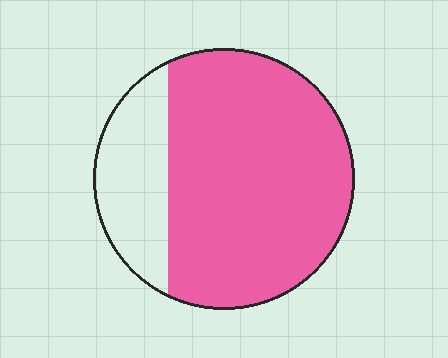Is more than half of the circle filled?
Yes.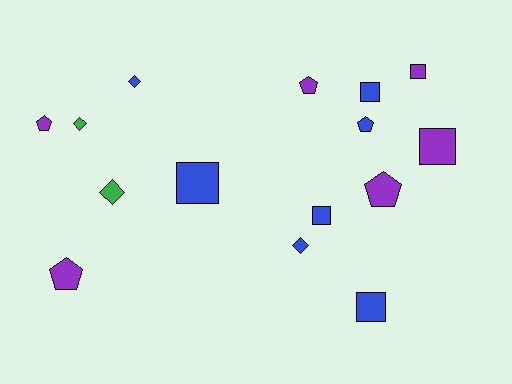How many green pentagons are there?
There are no green pentagons.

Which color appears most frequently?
Blue, with 7 objects.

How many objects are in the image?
There are 15 objects.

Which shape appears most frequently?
Square, with 6 objects.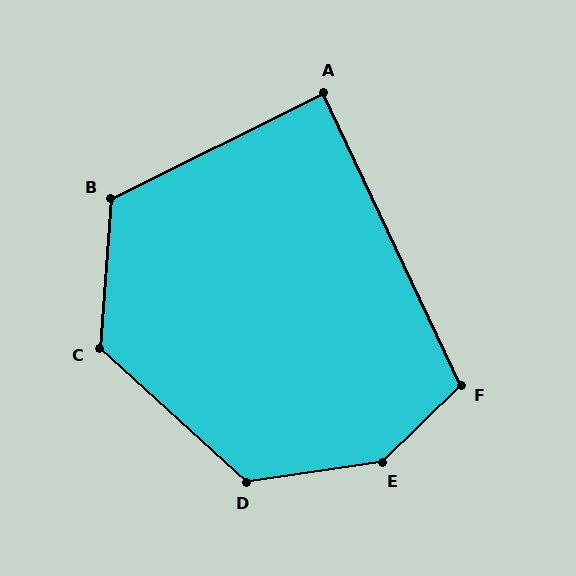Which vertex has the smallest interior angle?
A, at approximately 89 degrees.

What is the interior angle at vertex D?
Approximately 130 degrees (obtuse).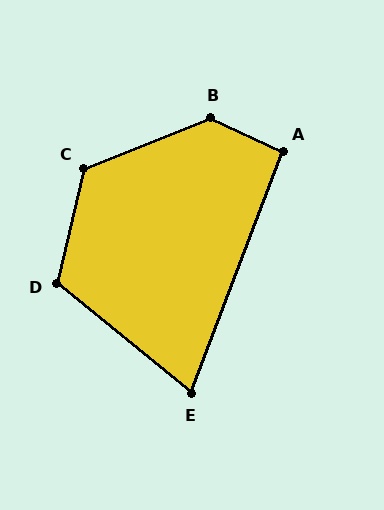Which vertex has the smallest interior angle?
E, at approximately 72 degrees.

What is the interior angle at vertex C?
Approximately 125 degrees (obtuse).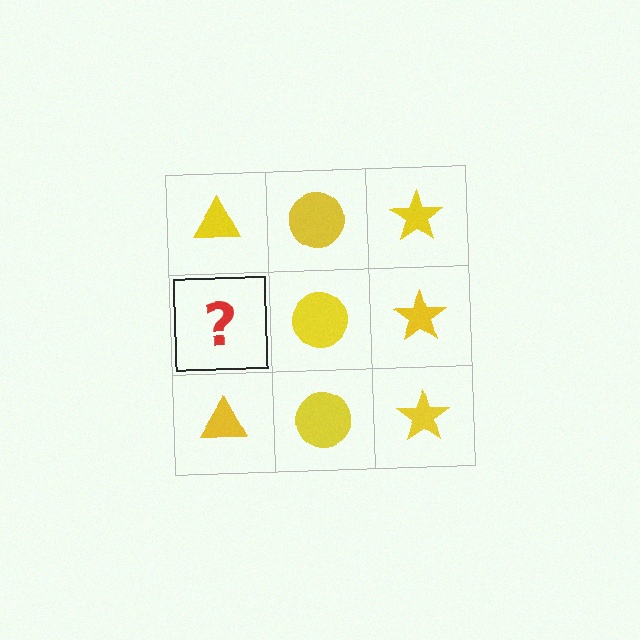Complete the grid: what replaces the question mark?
The question mark should be replaced with a yellow triangle.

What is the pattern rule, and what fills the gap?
The rule is that each column has a consistent shape. The gap should be filled with a yellow triangle.